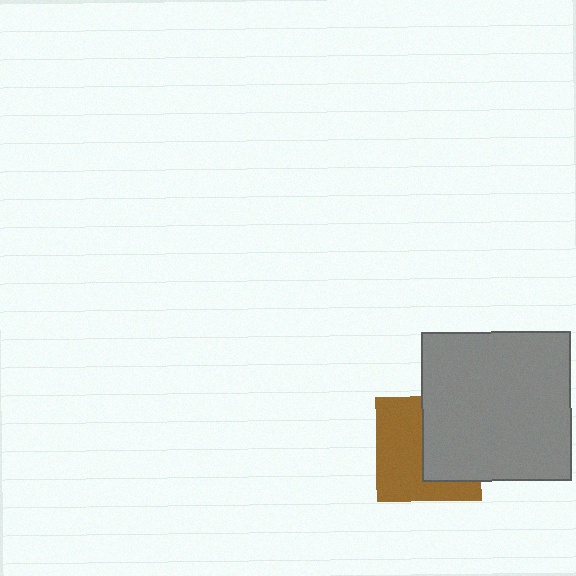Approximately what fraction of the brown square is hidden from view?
Roughly 46% of the brown square is hidden behind the gray square.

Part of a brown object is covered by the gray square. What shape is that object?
It is a square.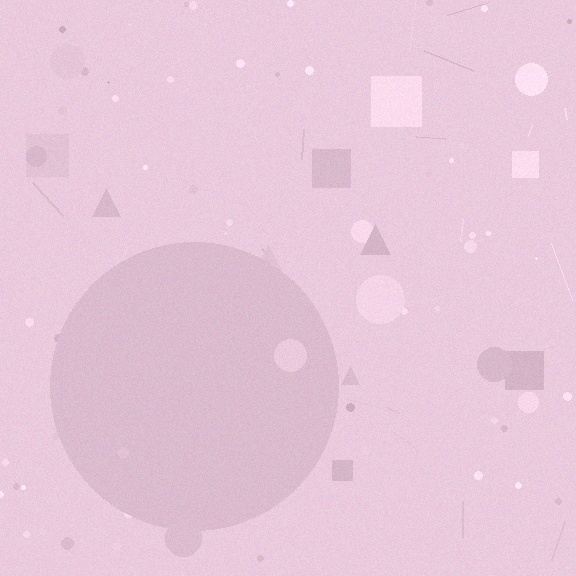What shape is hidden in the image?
A circle is hidden in the image.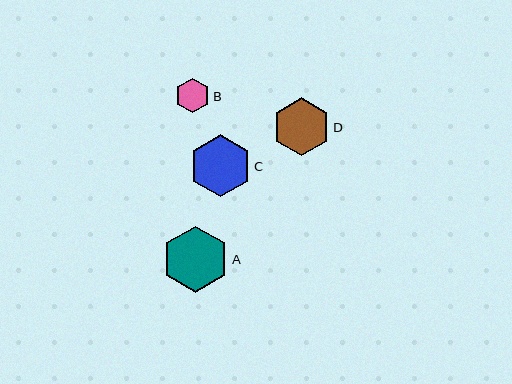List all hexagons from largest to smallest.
From largest to smallest: A, C, D, B.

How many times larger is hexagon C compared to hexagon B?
Hexagon C is approximately 1.8 times the size of hexagon B.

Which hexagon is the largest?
Hexagon A is the largest with a size of approximately 66 pixels.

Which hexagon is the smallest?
Hexagon B is the smallest with a size of approximately 35 pixels.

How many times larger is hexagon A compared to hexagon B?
Hexagon A is approximately 1.9 times the size of hexagon B.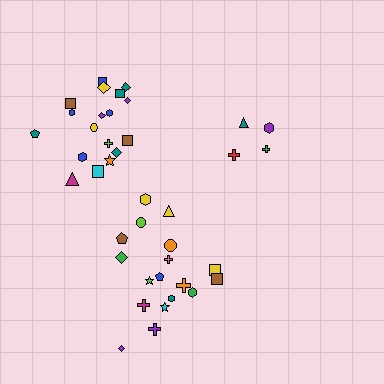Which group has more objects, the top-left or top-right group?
The top-left group.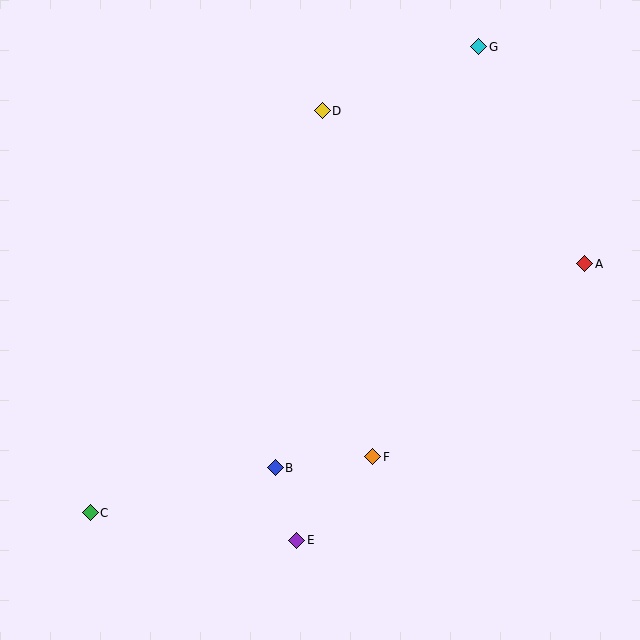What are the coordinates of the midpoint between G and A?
The midpoint between G and A is at (532, 155).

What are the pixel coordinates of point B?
Point B is at (275, 468).